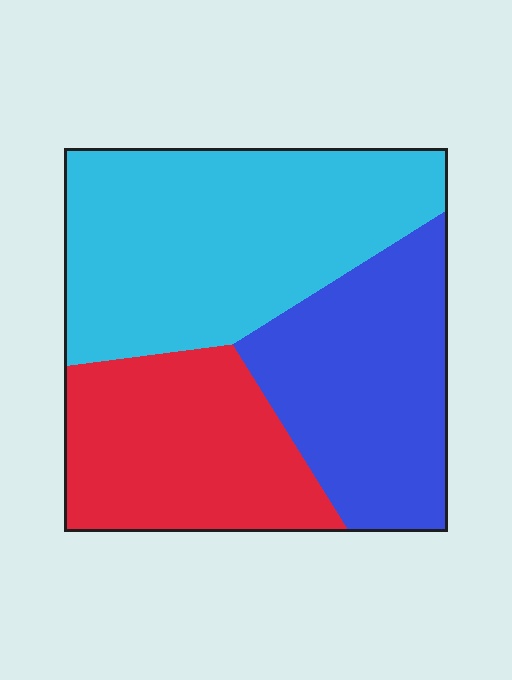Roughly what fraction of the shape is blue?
Blue covers 30% of the shape.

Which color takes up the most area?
Cyan, at roughly 45%.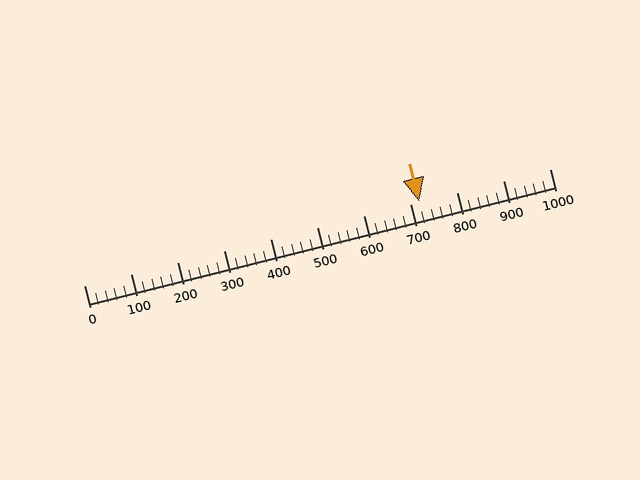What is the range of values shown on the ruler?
The ruler shows values from 0 to 1000.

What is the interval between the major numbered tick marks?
The major tick marks are spaced 100 units apart.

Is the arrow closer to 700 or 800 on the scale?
The arrow is closer to 700.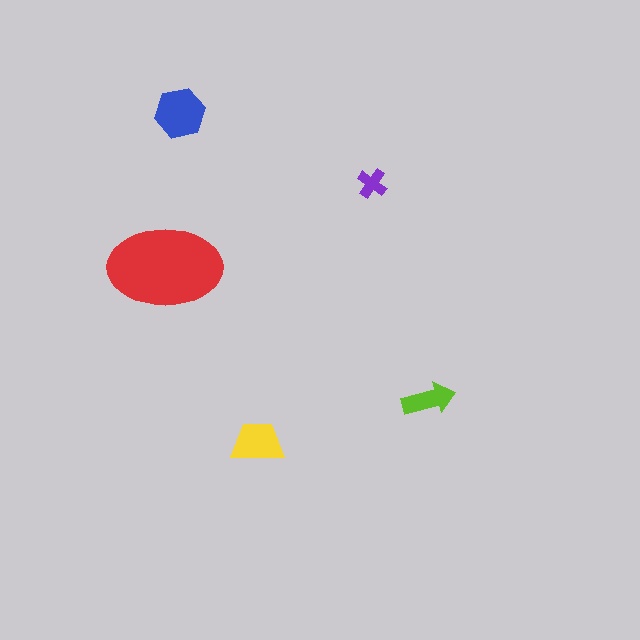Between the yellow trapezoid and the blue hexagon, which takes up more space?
The blue hexagon.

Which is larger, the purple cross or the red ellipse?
The red ellipse.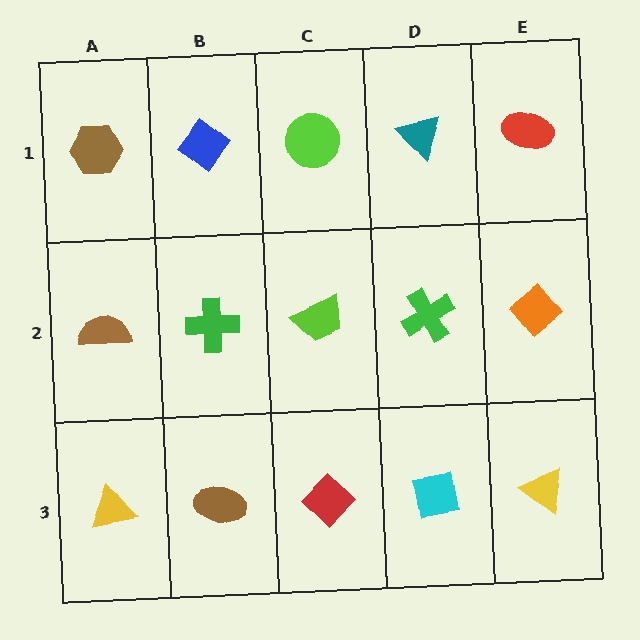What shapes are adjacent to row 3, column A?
A brown semicircle (row 2, column A), a brown ellipse (row 3, column B).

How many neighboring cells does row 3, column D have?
3.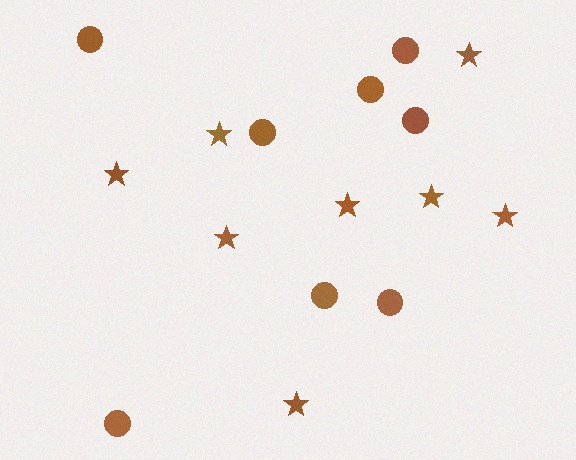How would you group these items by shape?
There are 2 groups: one group of circles (8) and one group of stars (8).